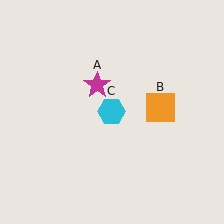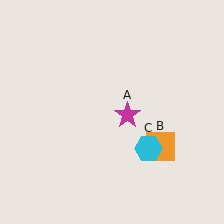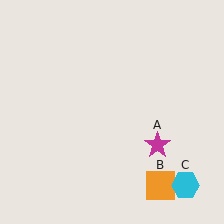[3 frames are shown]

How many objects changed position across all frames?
3 objects changed position: magenta star (object A), orange square (object B), cyan hexagon (object C).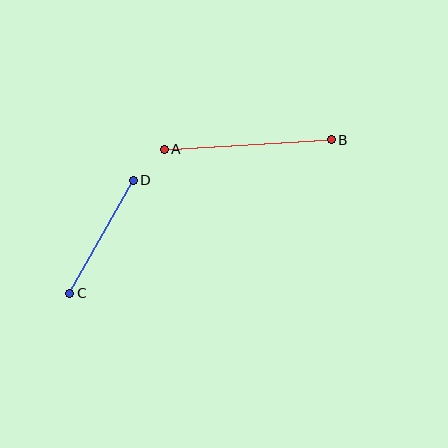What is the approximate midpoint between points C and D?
The midpoint is at approximately (102, 237) pixels.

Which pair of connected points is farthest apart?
Points A and B are farthest apart.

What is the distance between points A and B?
The distance is approximately 168 pixels.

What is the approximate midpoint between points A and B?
The midpoint is at approximately (248, 144) pixels.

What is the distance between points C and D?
The distance is approximately 130 pixels.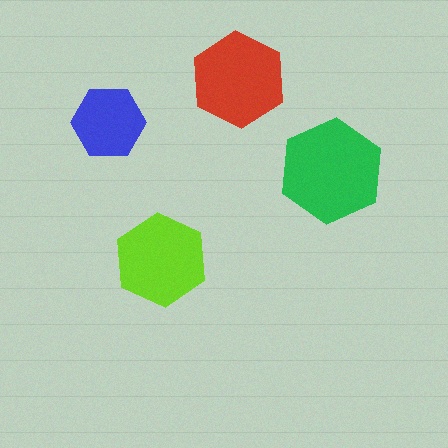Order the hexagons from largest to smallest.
the green one, the red one, the lime one, the blue one.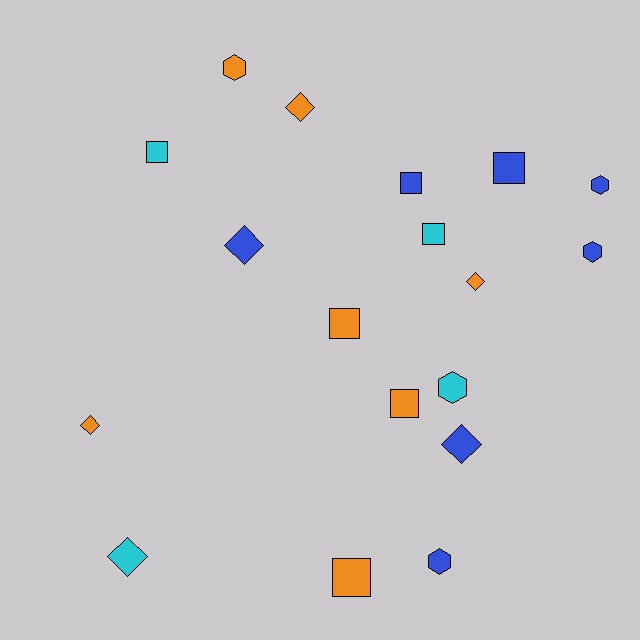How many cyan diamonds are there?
There is 1 cyan diamond.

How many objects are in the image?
There are 18 objects.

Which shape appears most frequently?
Square, with 7 objects.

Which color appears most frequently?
Orange, with 7 objects.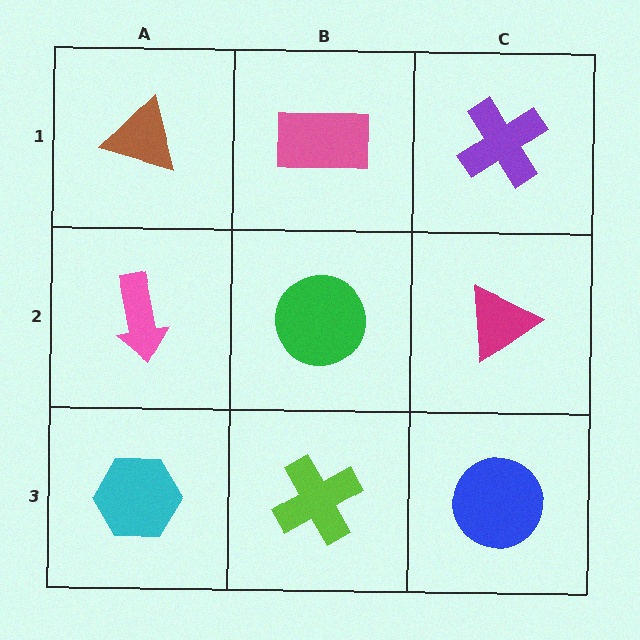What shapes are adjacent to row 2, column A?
A brown triangle (row 1, column A), a cyan hexagon (row 3, column A), a green circle (row 2, column B).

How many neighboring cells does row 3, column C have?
2.